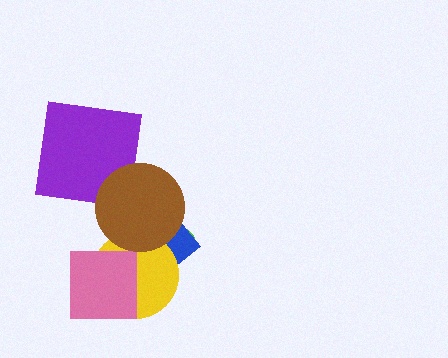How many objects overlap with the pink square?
1 object overlaps with the pink square.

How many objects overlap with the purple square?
1 object overlaps with the purple square.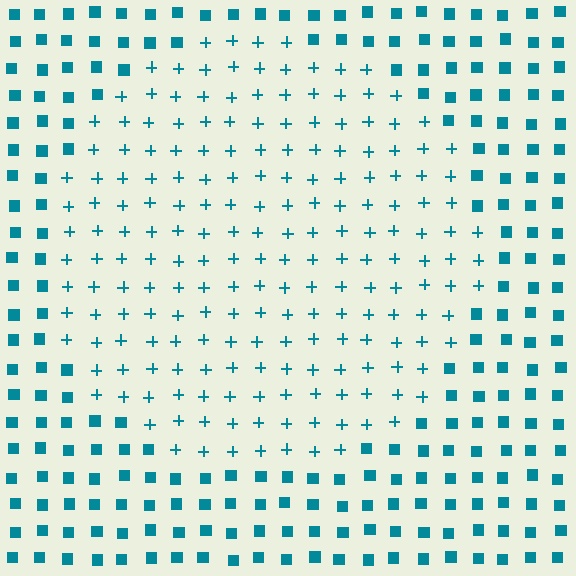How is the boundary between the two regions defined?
The boundary is defined by a change in element shape: plus signs inside vs. squares outside. All elements share the same color and spacing.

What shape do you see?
I see a circle.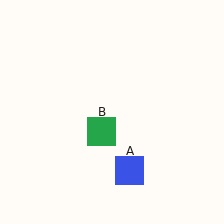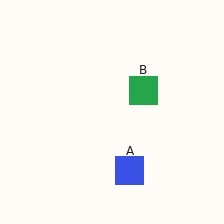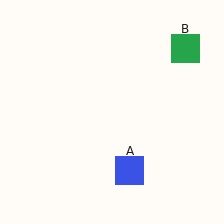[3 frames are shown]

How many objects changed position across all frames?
1 object changed position: green square (object B).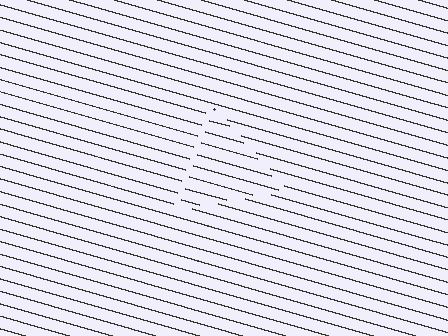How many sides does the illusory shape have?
3 sides — the line-ends trace a triangle.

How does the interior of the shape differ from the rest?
The interior of the shape contains the same grating, shifted by half a period — the contour is defined by the phase discontinuity where line-ends from the inner and outer gratings abut.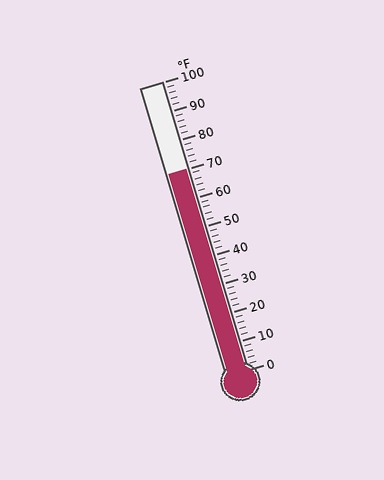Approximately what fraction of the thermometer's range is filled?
The thermometer is filled to approximately 70% of its range.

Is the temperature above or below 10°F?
The temperature is above 10°F.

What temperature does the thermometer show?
The thermometer shows approximately 70°F.